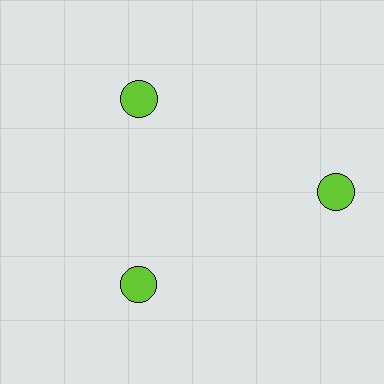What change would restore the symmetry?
The symmetry would be restored by moving it inward, back onto the ring so that all 3 circles sit at equal angles and equal distance from the center.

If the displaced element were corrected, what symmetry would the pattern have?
It would have 3-fold rotational symmetry — the pattern would map onto itself every 120 degrees.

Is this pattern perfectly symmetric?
No. The 3 lime circles are arranged in a ring, but one element near the 3 o'clock position is pushed outward from the center, breaking the 3-fold rotational symmetry.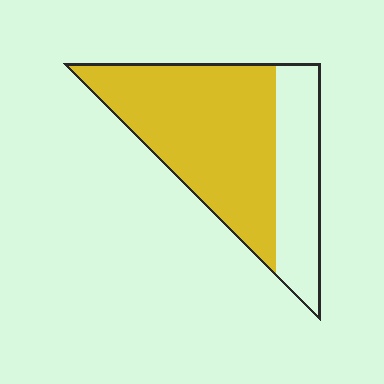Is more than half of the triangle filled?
Yes.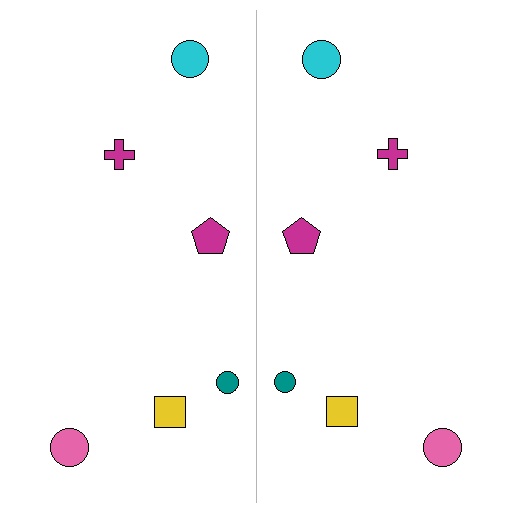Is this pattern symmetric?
Yes, this pattern has bilateral (reflection) symmetry.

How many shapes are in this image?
There are 12 shapes in this image.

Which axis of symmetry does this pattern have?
The pattern has a vertical axis of symmetry running through the center of the image.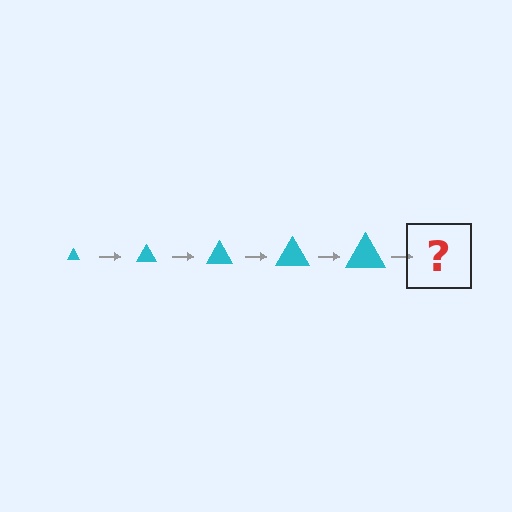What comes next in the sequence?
The next element should be a cyan triangle, larger than the previous one.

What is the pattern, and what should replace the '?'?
The pattern is that the triangle gets progressively larger each step. The '?' should be a cyan triangle, larger than the previous one.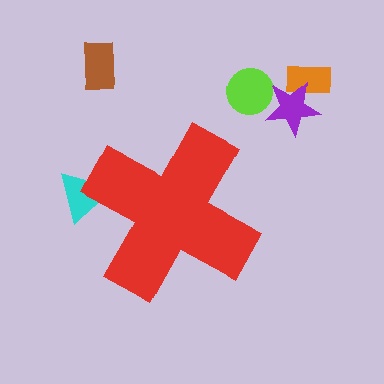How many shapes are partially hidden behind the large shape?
1 shape is partially hidden.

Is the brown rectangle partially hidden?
No, the brown rectangle is fully visible.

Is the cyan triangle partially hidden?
Yes, the cyan triangle is partially hidden behind the red cross.